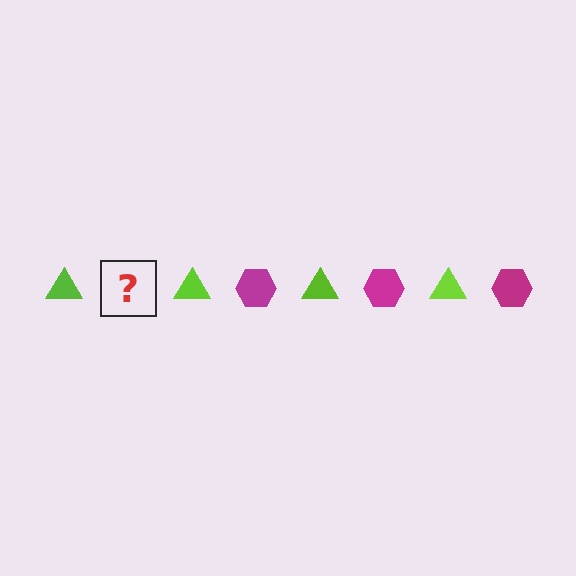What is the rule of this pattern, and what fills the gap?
The rule is that the pattern alternates between lime triangle and magenta hexagon. The gap should be filled with a magenta hexagon.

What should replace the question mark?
The question mark should be replaced with a magenta hexagon.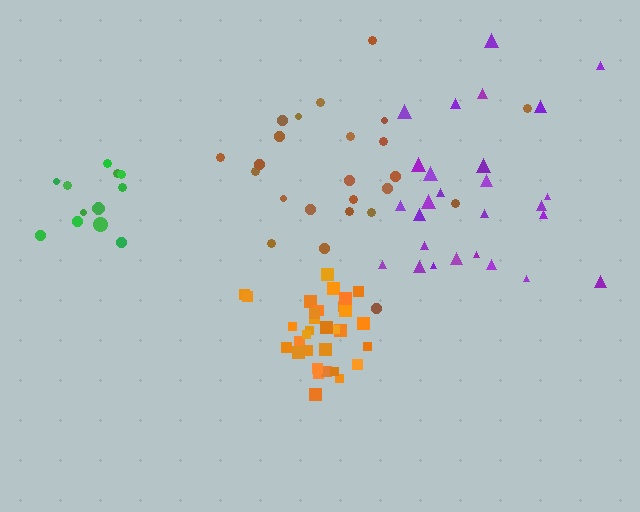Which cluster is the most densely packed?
Orange.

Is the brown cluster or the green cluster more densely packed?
Green.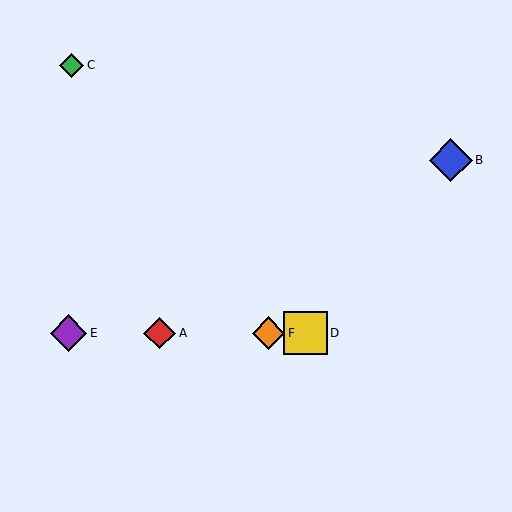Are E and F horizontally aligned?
Yes, both are at y≈333.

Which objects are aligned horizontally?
Objects A, D, E, F are aligned horizontally.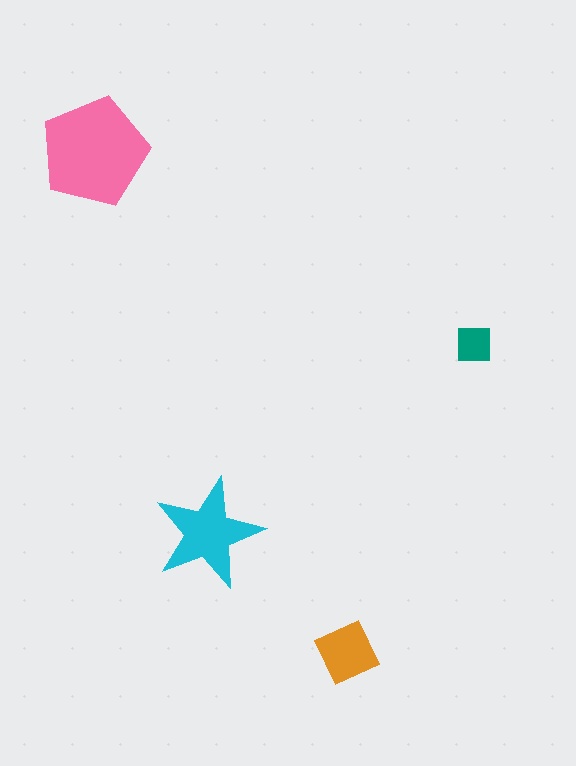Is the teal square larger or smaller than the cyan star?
Smaller.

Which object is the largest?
The pink pentagon.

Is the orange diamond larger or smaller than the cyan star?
Smaller.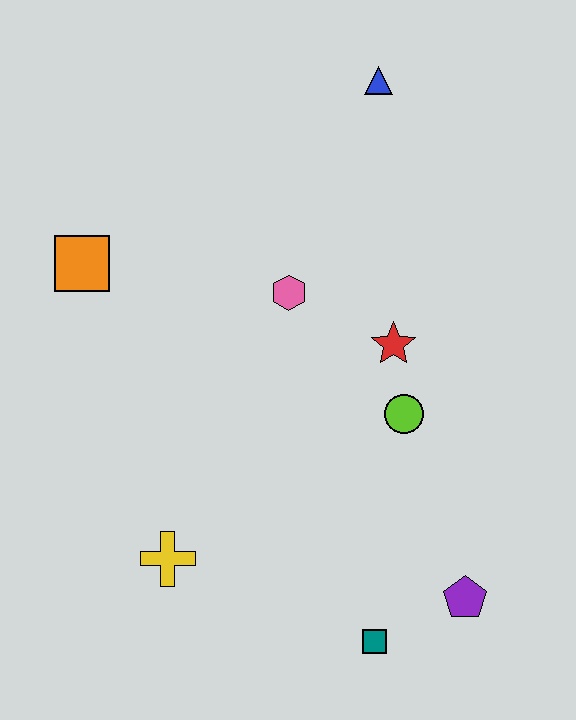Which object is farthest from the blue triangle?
The teal square is farthest from the blue triangle.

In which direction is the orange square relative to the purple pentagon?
The orange square is to the left of the purple pentagon.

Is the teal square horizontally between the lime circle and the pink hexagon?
Yes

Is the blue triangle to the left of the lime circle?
Yes